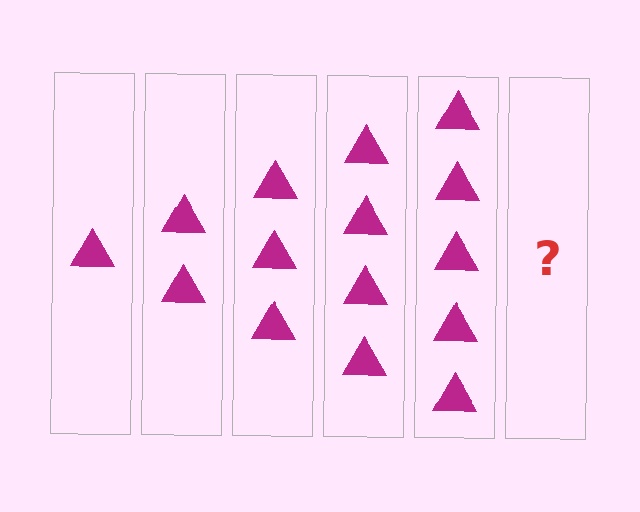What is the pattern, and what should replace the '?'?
The pattern is that each step adds one more triangle. The '?' should be 6 triangles.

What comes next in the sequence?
The next element should be 6 triangles.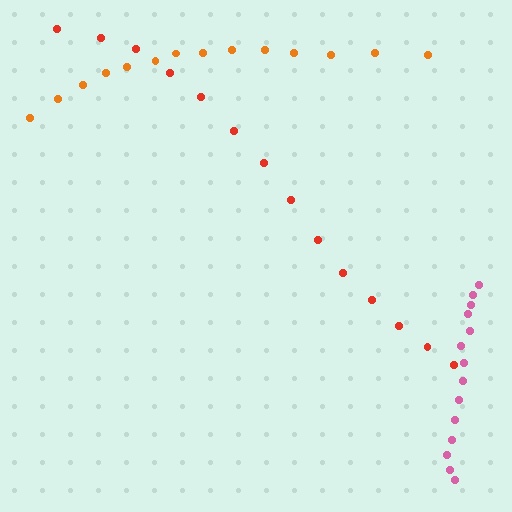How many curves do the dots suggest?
There are 3 distinct paths.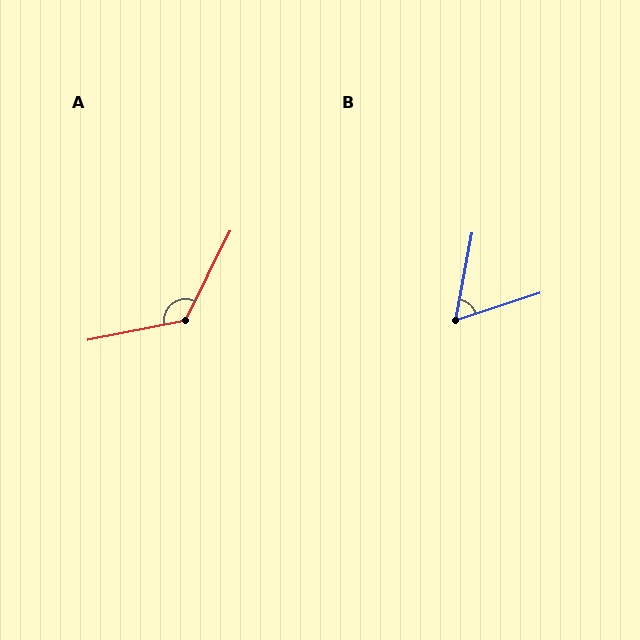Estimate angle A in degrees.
Approximately 128 degrees.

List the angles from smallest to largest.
B (62°), A (128°).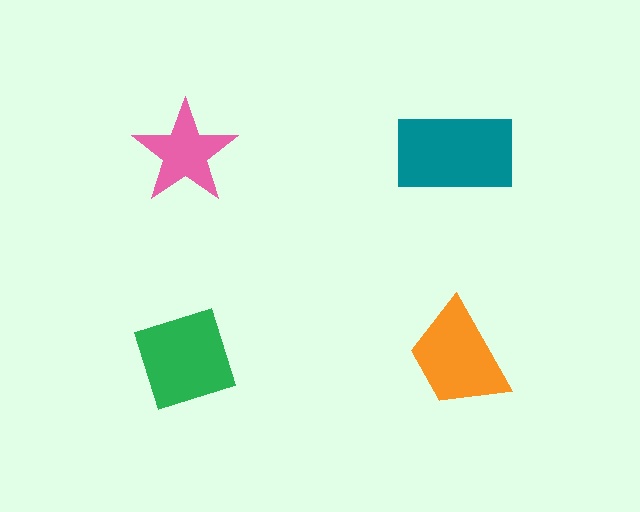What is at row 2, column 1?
A green diamond.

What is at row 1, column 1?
A pink star.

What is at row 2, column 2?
An orange trapezoid.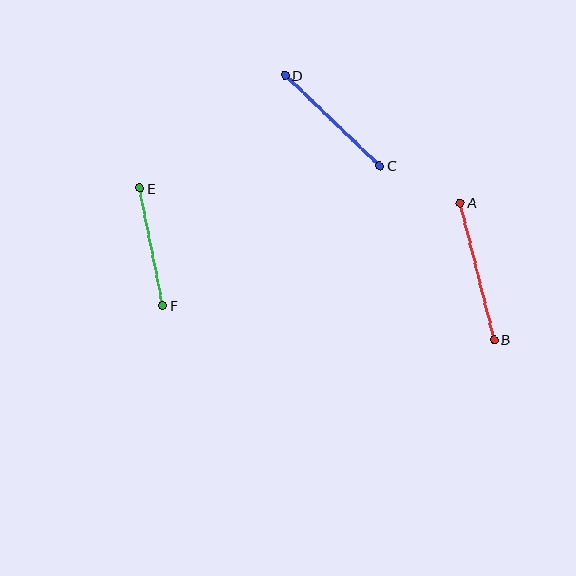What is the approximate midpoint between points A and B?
The midpoint is at approximately (477, 271) pixels.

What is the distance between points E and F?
The distance is approximately 120 pixels.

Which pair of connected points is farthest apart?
Points A and B are farthest apart.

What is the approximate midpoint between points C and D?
The midpoint is at approximately (333, 120) pixels.